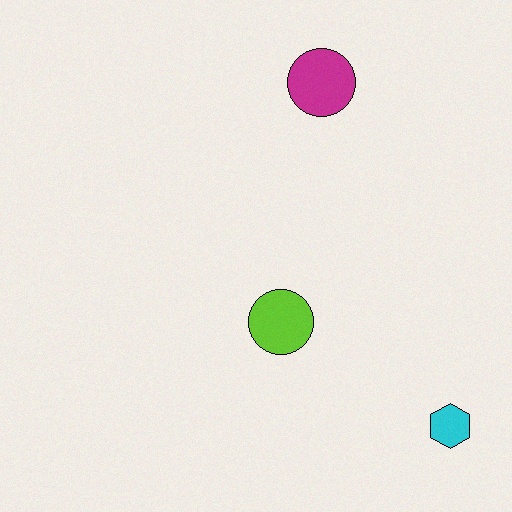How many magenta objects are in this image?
There is 1 magenta object.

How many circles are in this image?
There are 2 circles.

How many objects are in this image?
There are 3 objects.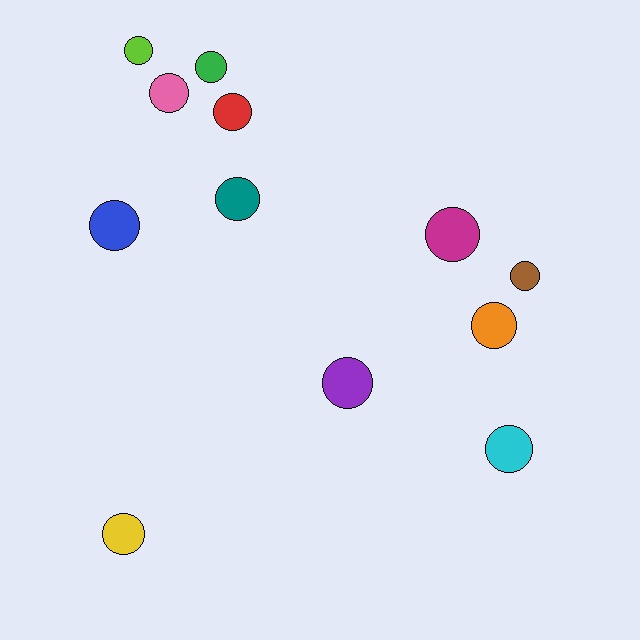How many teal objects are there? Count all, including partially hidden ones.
There is 1 teal object.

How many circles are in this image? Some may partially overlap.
There are 12 circles.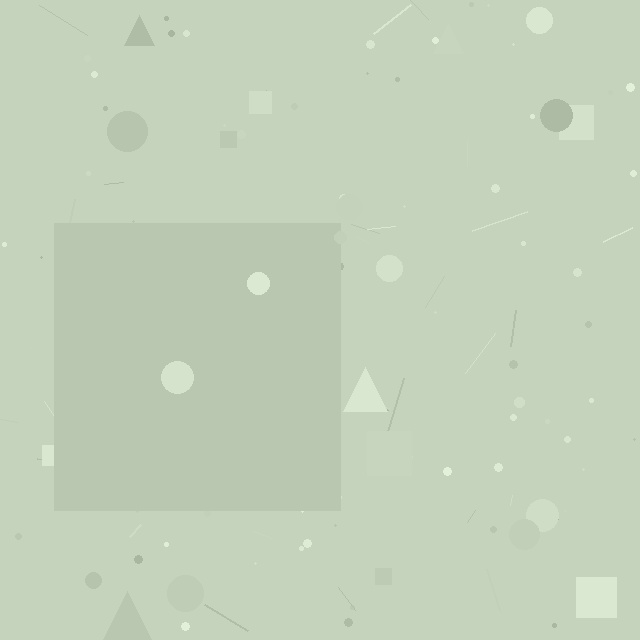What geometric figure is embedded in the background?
A square is embedded in the background.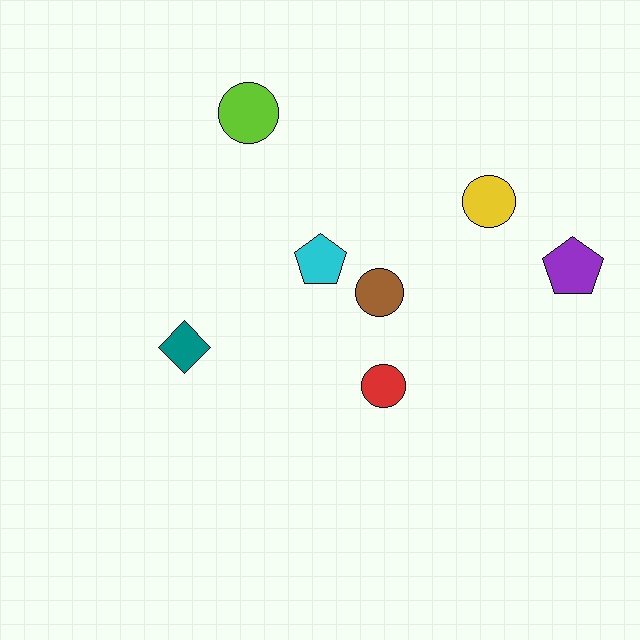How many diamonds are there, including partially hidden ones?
There is 1 diamond.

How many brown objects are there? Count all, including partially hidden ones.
There is 1 brown object.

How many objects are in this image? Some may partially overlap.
There are 7 objects.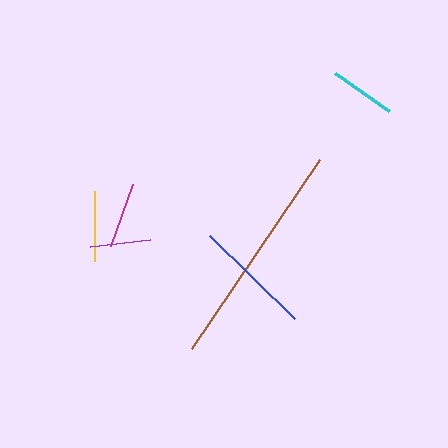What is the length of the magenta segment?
The magenta segment is approximately 66 pixels long.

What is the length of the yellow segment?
The yellow segment is approximately 70 pixels long.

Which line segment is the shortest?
The purple line is the shortest at approximately 60 pixels.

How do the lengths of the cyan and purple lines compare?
The cyan and purple lines are approximately the same length.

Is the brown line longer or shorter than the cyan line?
The brown line is longer than the cyan line.